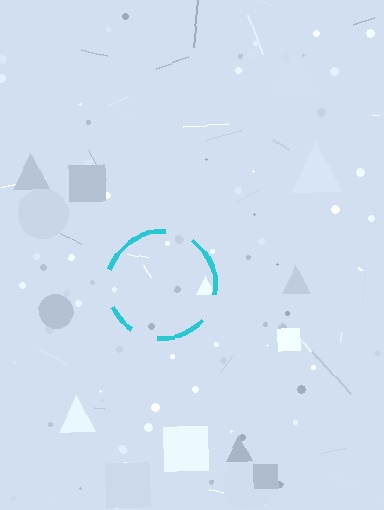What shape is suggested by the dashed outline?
The dashed outline suggests a circle.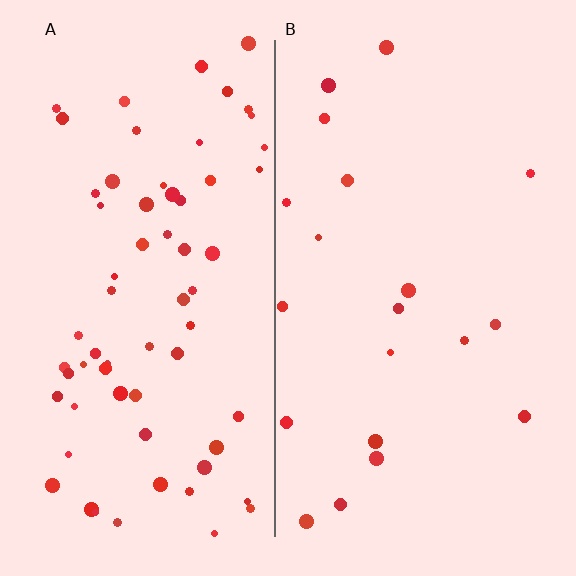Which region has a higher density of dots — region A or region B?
A (the left).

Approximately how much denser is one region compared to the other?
Approximately 3.3× — region A over region B.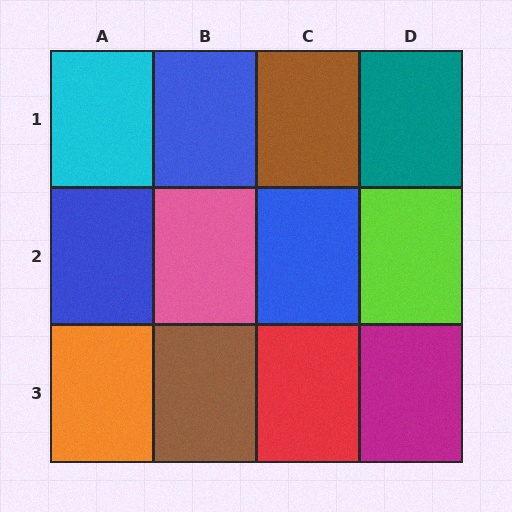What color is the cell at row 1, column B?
Blue.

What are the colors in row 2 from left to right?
Blue, pink, blue, lime.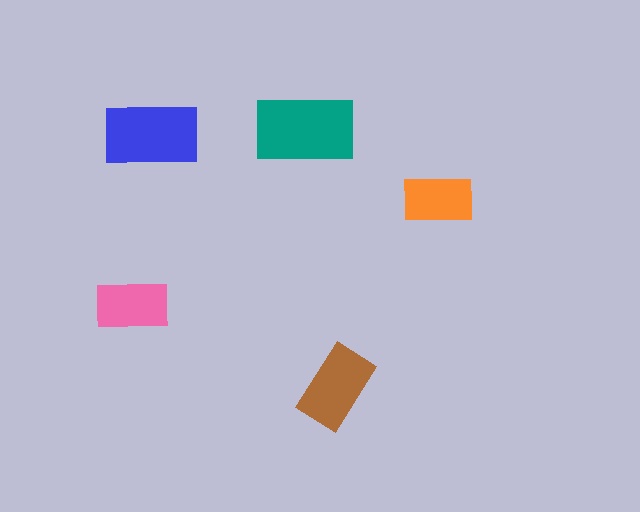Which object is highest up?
The teal rectangle is topmost.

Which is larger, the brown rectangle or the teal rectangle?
The teal one.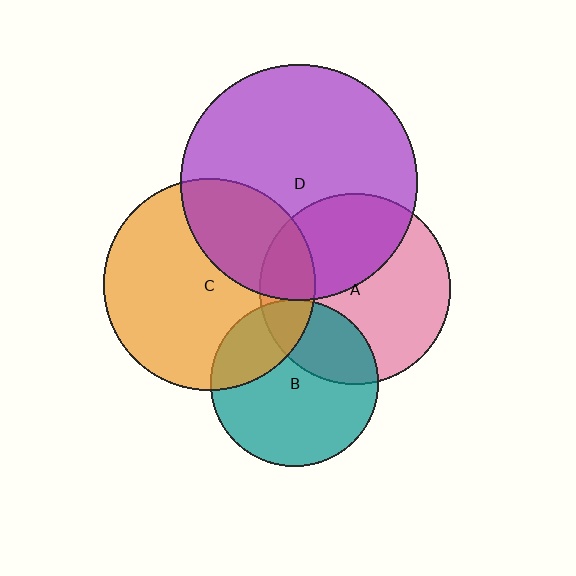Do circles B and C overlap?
Yes.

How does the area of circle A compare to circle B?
Approximately 1.3 times.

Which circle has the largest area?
Circle D (purple).